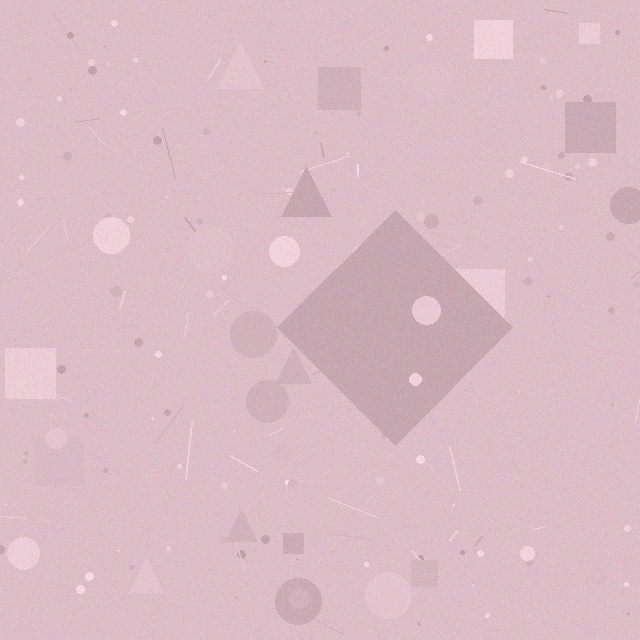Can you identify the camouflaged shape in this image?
The camouflaged shape is a diamond.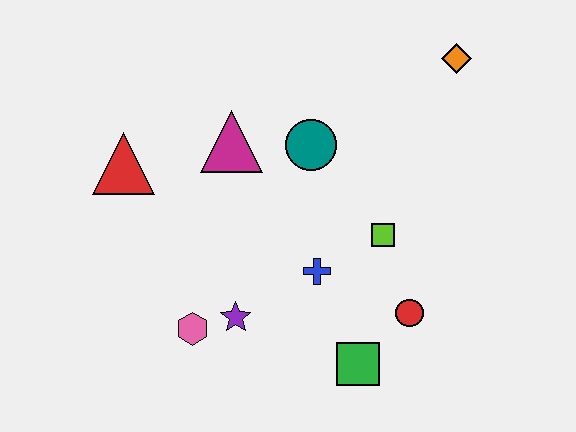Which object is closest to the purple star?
The pink hexagon is closest to the purple star.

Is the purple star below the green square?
No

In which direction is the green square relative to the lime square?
The green square is below the lime square.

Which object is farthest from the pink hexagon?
The orange diamond is farthest from the pink hexagon.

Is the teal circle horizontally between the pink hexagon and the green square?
Yes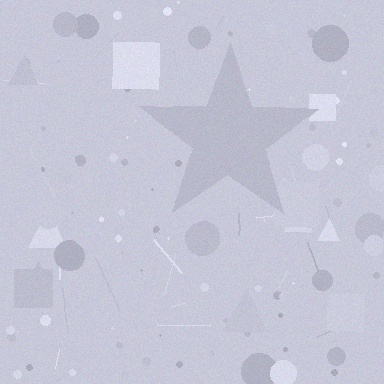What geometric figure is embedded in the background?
A star is embedded in the background.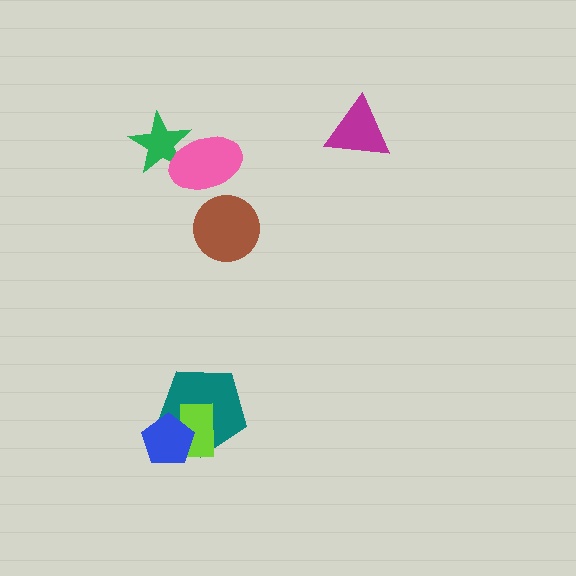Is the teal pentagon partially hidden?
Yes, it is partially covered by another shape.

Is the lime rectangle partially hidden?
Yes, it is partially covered by another shape.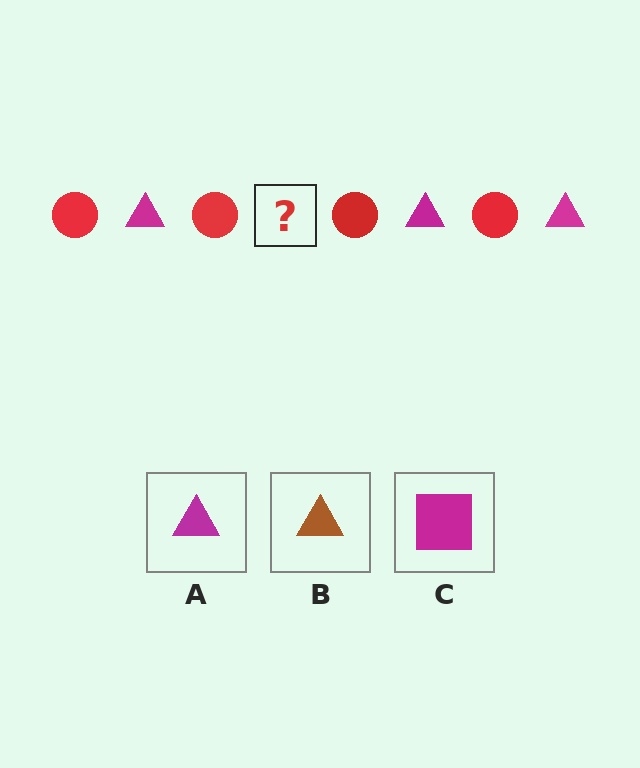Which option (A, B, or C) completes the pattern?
A.